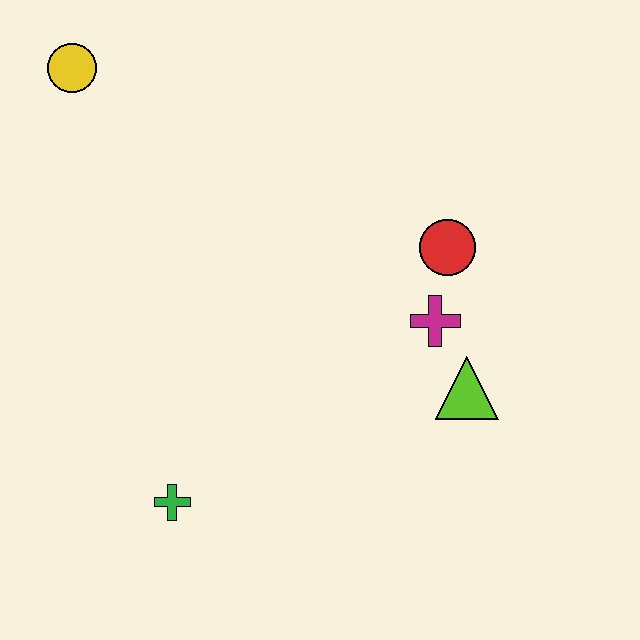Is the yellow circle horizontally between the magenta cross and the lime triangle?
No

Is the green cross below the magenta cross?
Yes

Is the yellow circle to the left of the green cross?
Yes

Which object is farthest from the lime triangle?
The yellow circle is farthest from the lime triangle.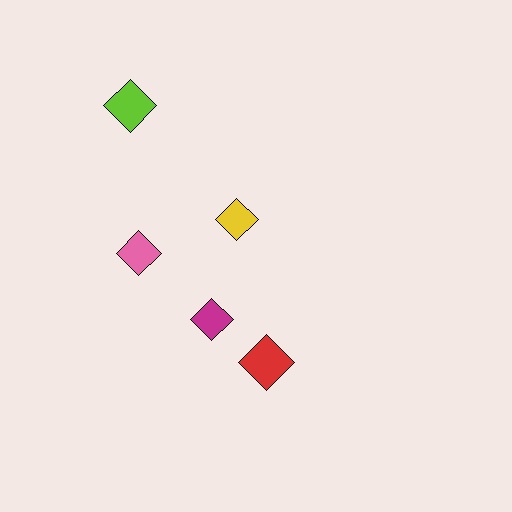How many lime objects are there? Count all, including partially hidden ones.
There is 1 lime object.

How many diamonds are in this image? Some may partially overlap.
There are 5 diamonds.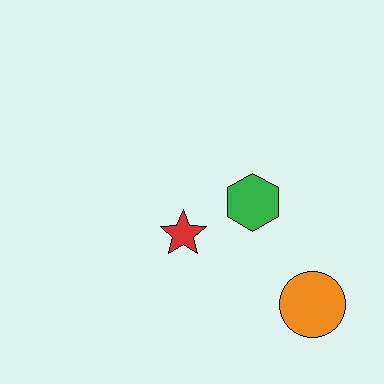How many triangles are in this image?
There are no triangles.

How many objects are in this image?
There are 3 objects.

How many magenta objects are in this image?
There are no magenta objects.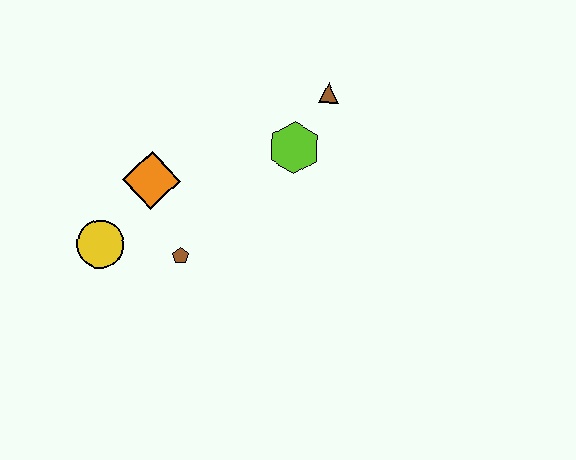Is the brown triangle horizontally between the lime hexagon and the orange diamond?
No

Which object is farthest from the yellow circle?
The brown triangle is farthest from the yellow circle.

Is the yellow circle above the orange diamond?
No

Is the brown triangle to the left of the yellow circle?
No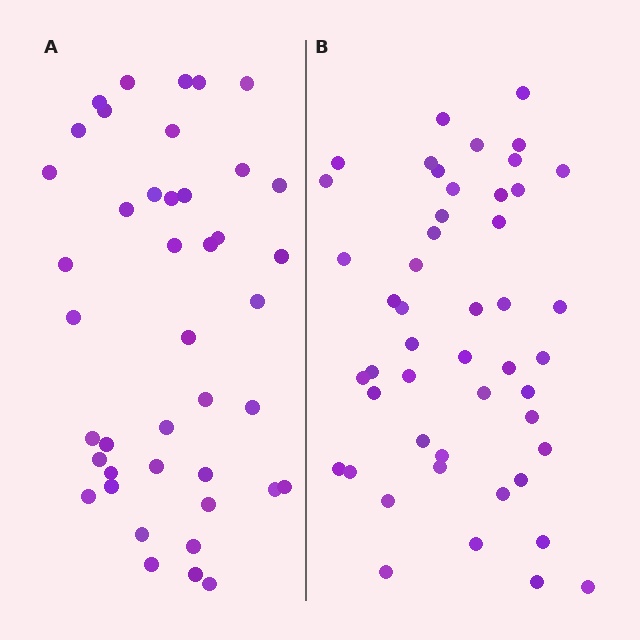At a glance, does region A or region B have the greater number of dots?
Region B (the right region) has more dots.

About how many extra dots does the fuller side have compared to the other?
Region B has about 6 more dots than region A.